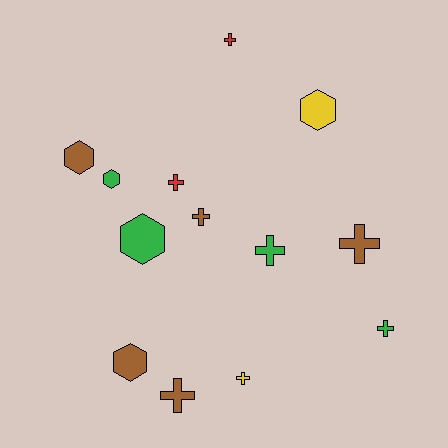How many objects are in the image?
There are 13 objects.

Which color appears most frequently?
Brown, with 5 objects.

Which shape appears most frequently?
Cross, with 8 objects.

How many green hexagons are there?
There are 2 green hexagons.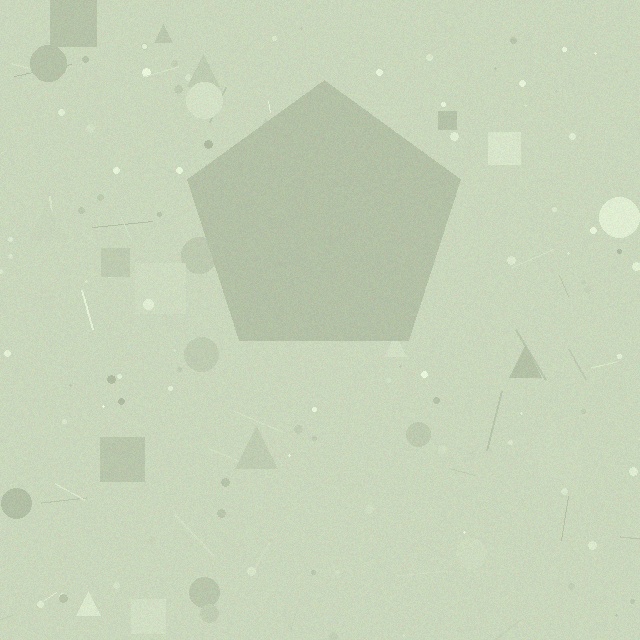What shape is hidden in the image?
A pentagon is hidden in the image.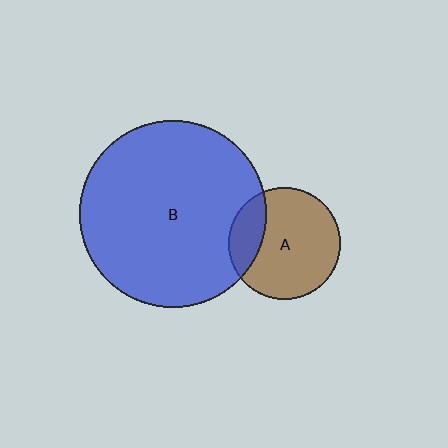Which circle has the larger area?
Circle B (blue).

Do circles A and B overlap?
Yes.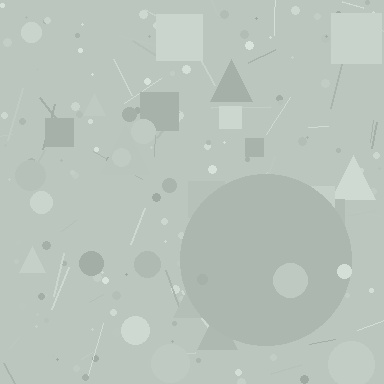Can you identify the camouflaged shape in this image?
The camouflaged shape is a circle.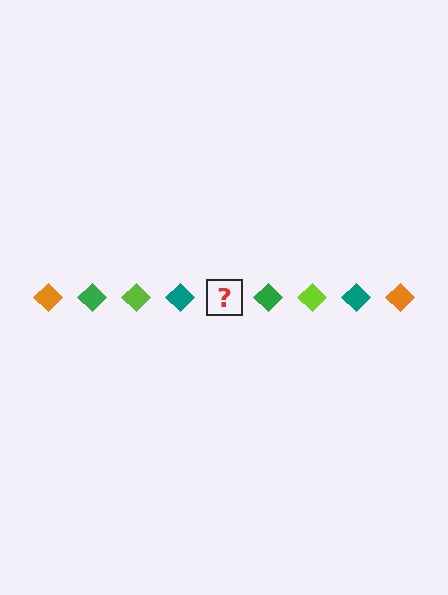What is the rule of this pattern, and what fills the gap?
The rule is that the pattern cycles through orange, green, lime, teal diamonds. The gap should be filled with an orange diamond.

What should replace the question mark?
The question mark should be replaced with an orange diamond.